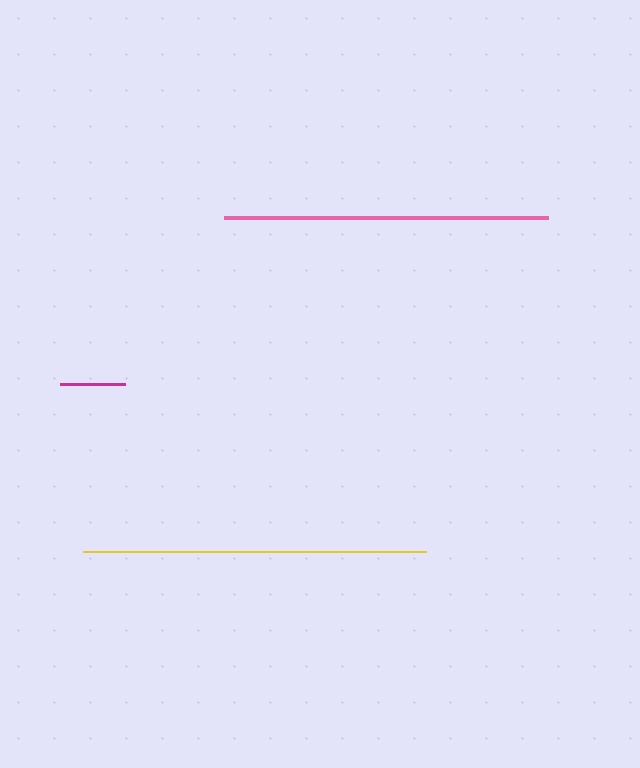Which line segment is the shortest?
The magenta line is the shortest at approximately 65 pixels.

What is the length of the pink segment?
The pink segment is approximately 324 pixels long.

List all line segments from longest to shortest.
From longest to shortest: yellow, pink, magenta.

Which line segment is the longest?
The yellow line is the longest at approximately 343 pixels.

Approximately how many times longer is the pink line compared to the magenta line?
The pink line is approximately 5.0 times the length of the magenta line.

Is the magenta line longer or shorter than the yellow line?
The yellow line is longer than the magenta line.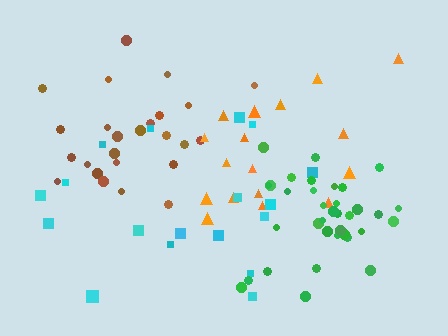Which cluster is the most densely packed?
Green.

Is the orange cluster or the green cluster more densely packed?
Green.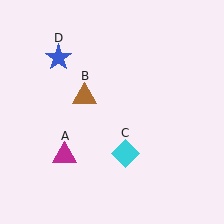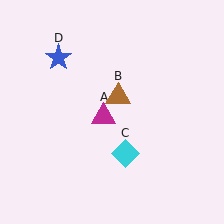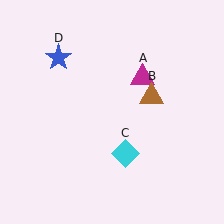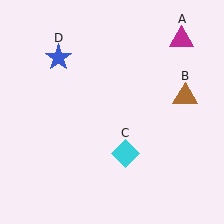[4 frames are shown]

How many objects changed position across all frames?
2 objects changed position: magenta triangle (object A), brown triangle (object B).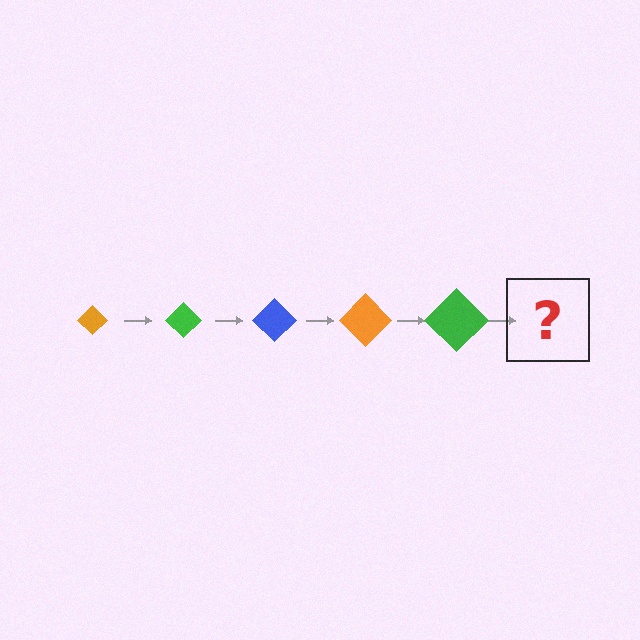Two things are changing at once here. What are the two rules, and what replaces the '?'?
The two rules are that the diamond grows larger each step and the color cycles through orange, green, and blue. The '?' should be a blue diamond, larger than the previous one.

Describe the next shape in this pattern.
It should be a blue diamond, larger than the previous one.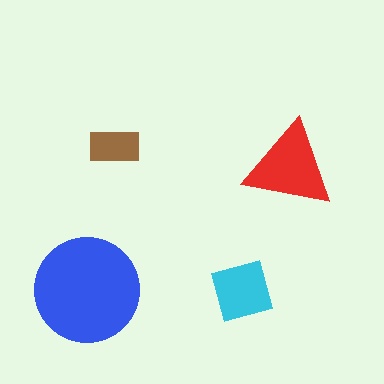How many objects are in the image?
There are 4 objects in the image.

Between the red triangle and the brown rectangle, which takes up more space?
The red triangle.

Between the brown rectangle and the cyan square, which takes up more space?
The cyan square.